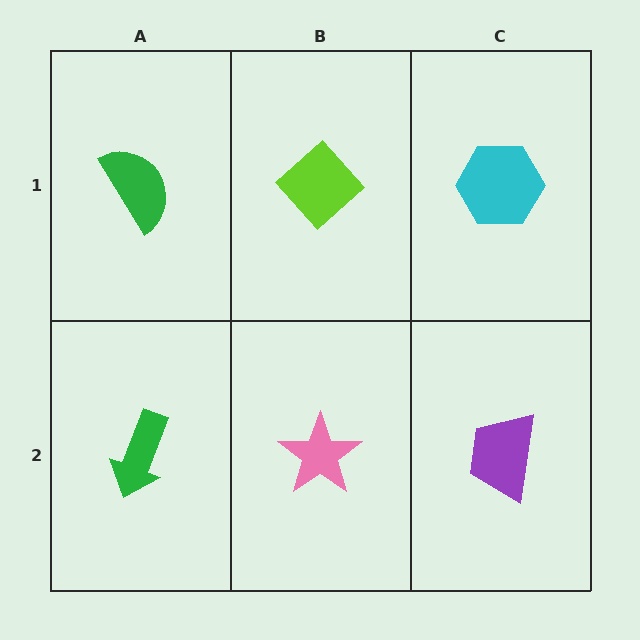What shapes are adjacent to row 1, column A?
A green arrow (row 2, column A), a lime diamond (row 1, column B).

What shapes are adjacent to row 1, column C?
A purple trapezoid (row 2, column C), a lime diamond (row 1, column B).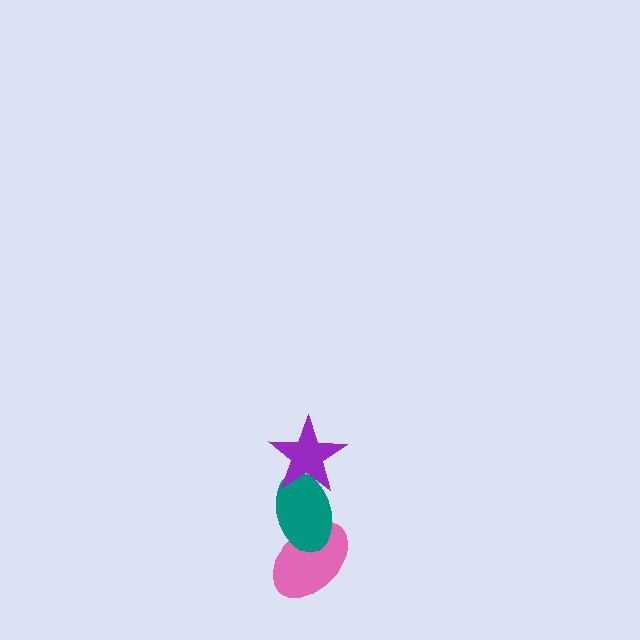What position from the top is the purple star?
The purple star is 1st from the top.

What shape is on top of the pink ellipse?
The teal ellipse is on top of the pink ellipse.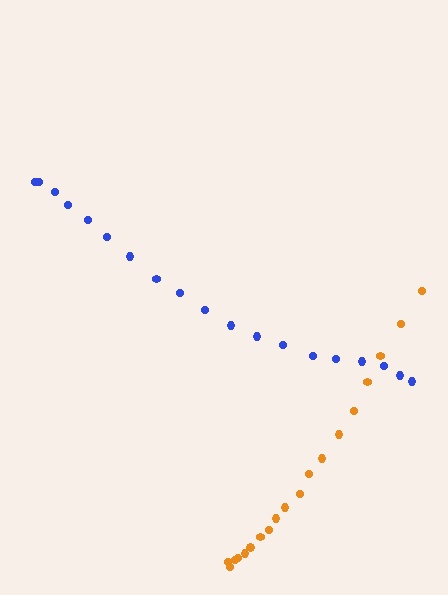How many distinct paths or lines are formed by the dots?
There are 2 distinct paths.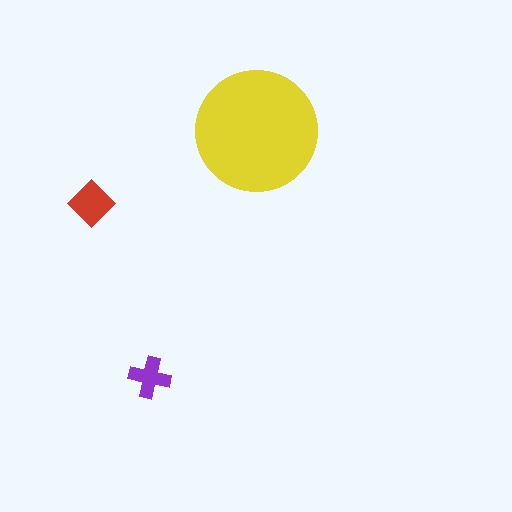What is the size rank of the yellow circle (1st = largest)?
1st.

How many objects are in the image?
There are 3 objects in the image.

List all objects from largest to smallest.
The yellow circle, the red diamond, the purple cross.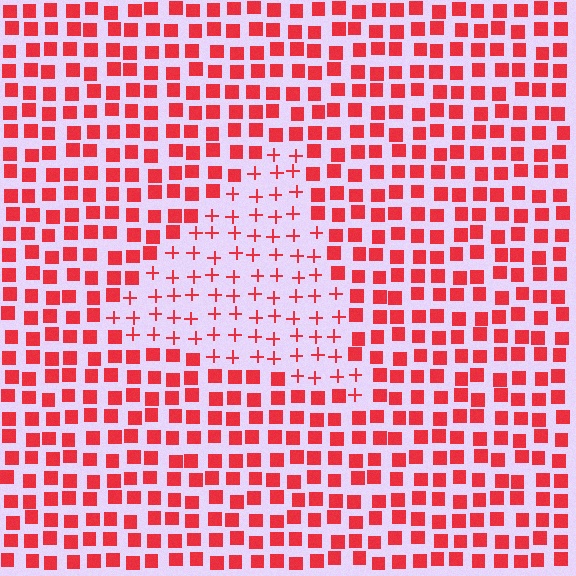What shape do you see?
I see a triangle.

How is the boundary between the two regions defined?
The boundary is defined by a change in element shape: plus signs inside vs. squares outside. All elements share the same color and spacing.